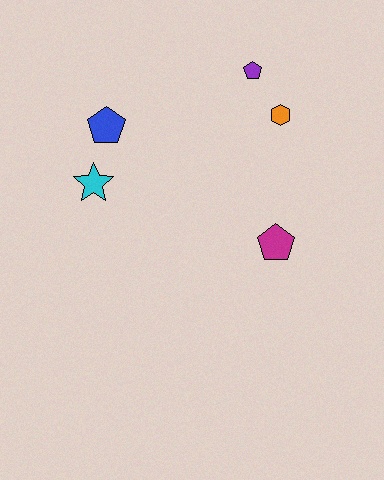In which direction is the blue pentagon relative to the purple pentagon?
The blue pentagon is to the left of the purple pentagon.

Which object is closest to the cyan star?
The blue pentagon is closest to the cyan star.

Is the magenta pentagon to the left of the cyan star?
No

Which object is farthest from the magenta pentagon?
The blue pentagon is farthest from the magenta pentagon.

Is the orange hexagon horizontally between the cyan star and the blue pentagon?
No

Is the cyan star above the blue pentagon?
No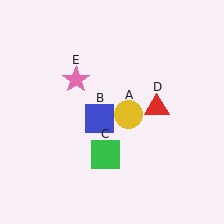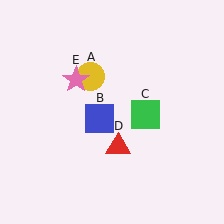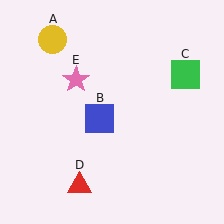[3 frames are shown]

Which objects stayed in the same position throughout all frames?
Blue square (object B) and pink star (object E) remained stationary.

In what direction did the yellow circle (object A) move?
The yellow circle (object A) moved up and to the left.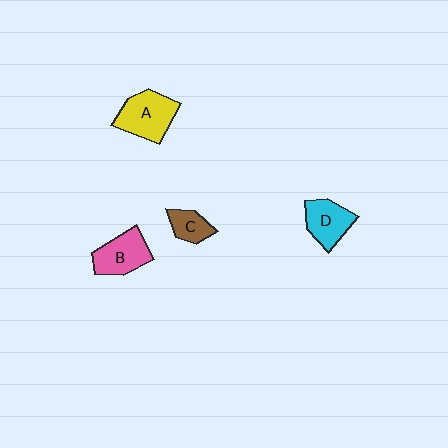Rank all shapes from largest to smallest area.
From largest to smallest: A (yellow), B (pink), D (cyan), C (brown).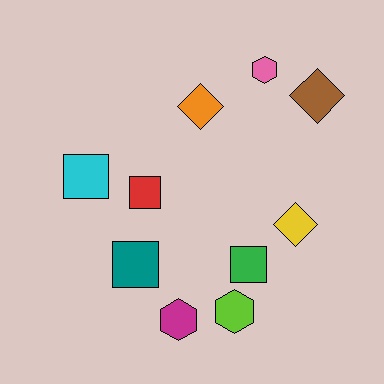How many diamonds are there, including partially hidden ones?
There are 3 diamonds.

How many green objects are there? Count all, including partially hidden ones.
There is 1 green object.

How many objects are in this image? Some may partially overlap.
There are 10 objects.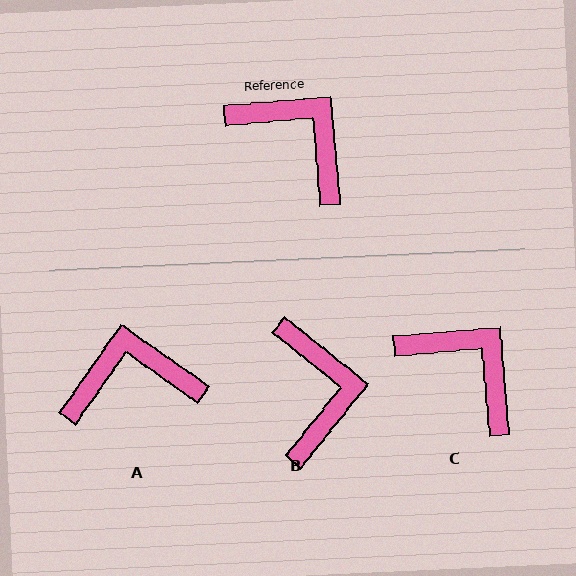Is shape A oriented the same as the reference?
No, it is off by about 50 degrees.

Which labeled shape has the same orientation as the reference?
C.